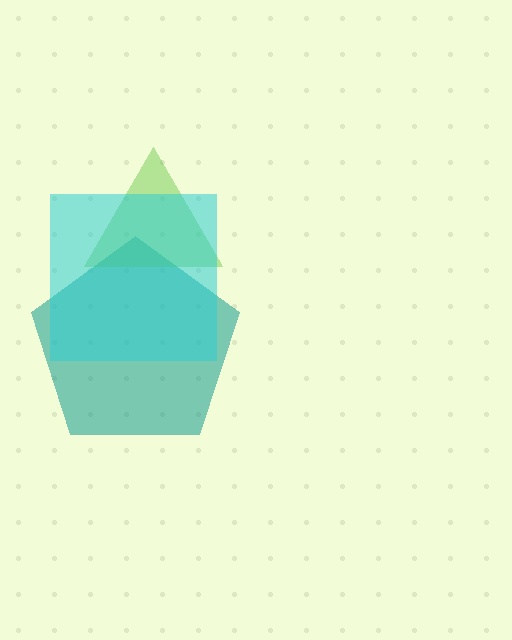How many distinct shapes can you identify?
There are 3 distinct shapes: a teal pentagon, a lime triangle, a cyan square.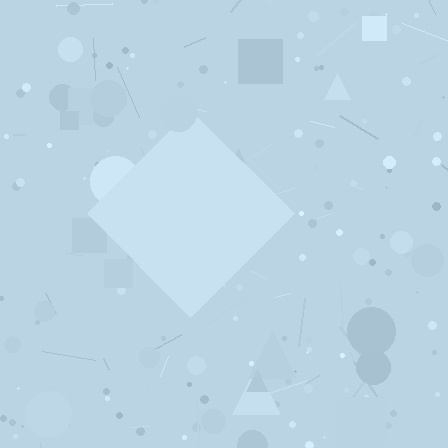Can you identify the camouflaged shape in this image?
The camouflaged shape is a diamond.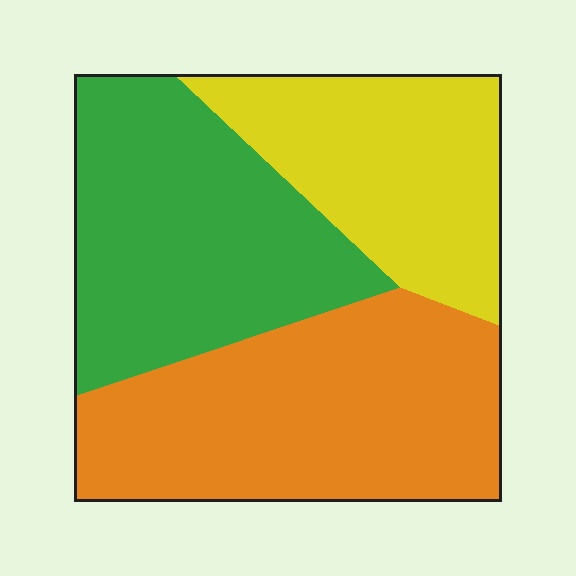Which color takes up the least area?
Yellow, at roughly 25%.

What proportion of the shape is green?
Green covers around 35% of the shape.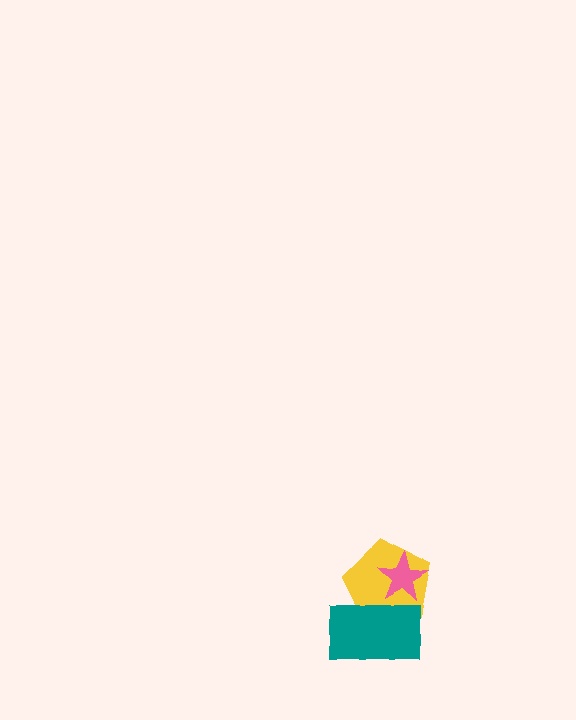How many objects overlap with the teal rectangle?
2 objects overlap with the teal rectangle.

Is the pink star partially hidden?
Yes, it is partially covered by another shape.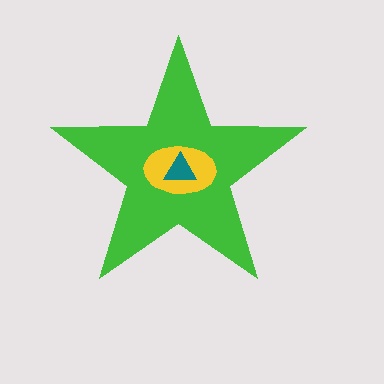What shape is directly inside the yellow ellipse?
The teal triangle.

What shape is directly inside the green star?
The yellow ellipse.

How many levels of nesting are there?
3.